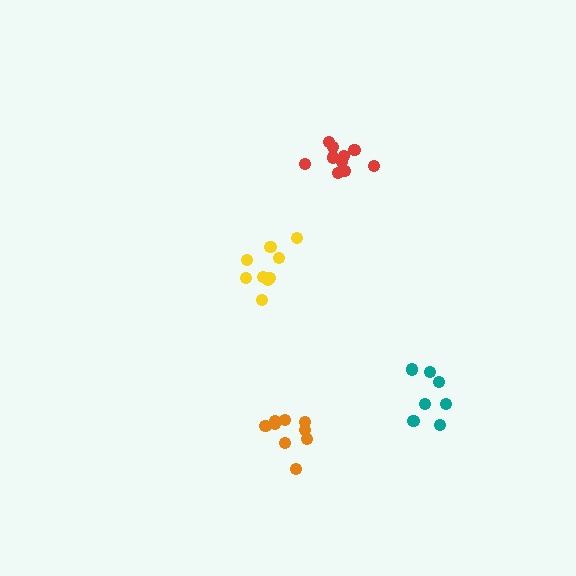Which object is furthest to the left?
The yellow cluster is leftmost.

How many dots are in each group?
Group 1: 9 dots, Group 2: 7 dots, Group 3: 10 dots, Group 4: 9 dots (35 total).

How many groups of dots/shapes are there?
There are 4 groups.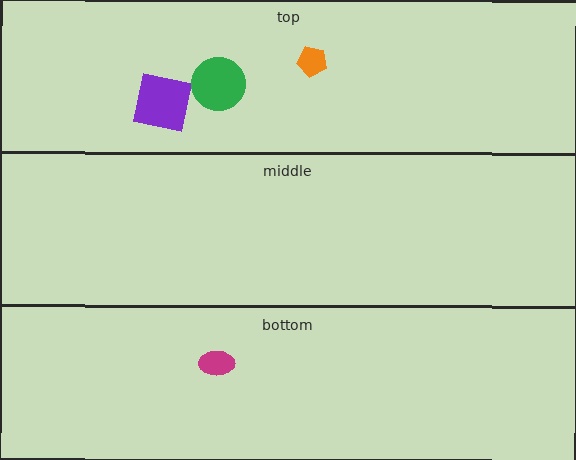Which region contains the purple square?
The top region.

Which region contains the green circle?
The top region.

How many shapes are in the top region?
3.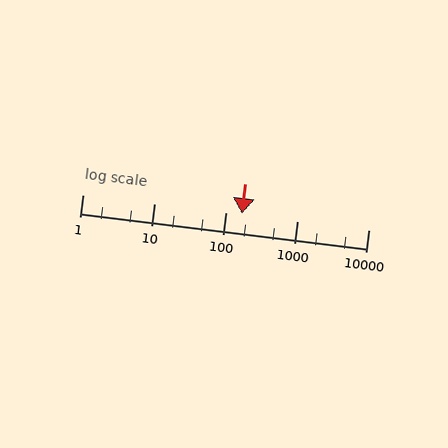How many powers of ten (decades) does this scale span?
The scale spans 4 decades, from 1 to 10000.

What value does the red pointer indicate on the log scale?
The pointer indicates approximately 170.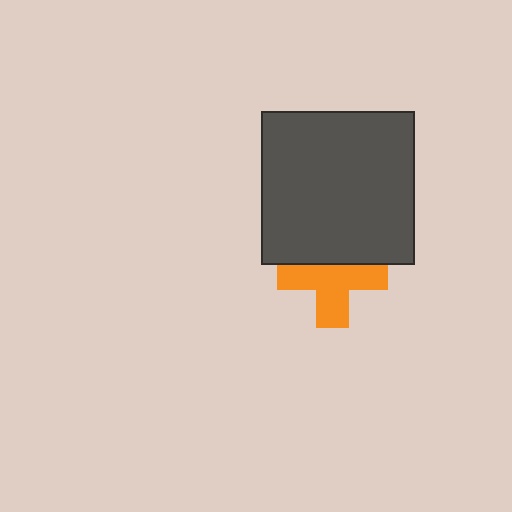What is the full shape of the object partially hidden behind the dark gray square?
The partially hidden object is an orange cross.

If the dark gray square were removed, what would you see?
You would see the complete orange cross.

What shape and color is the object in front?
The object in front is a dark gray square.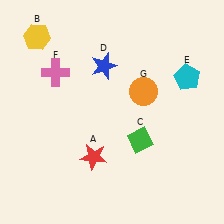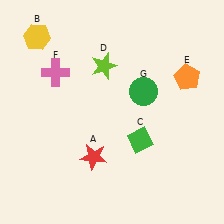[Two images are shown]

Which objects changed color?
D changed from blue to lime. E changed from cyan to orange. G changed from orange to green.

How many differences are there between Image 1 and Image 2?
There are 3 differences between the two images.